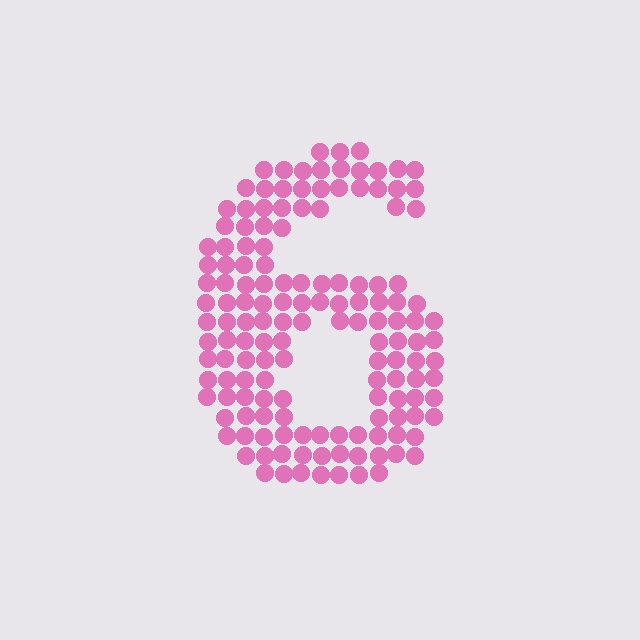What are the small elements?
The small elements are circles.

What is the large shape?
The large shape is the digit 6.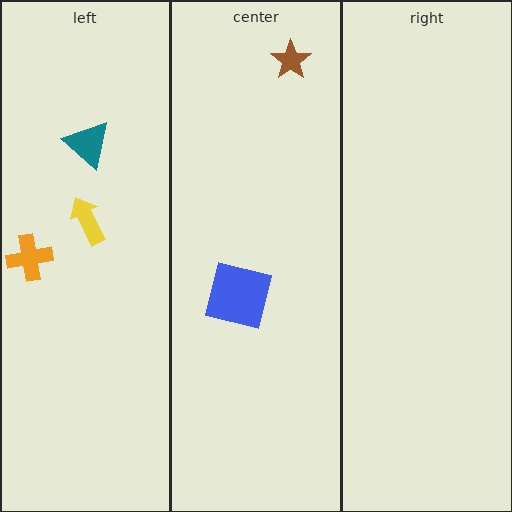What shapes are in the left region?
The yellow arrow, the orange cross, the teal triangle.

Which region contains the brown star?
The center region.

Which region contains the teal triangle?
The left region.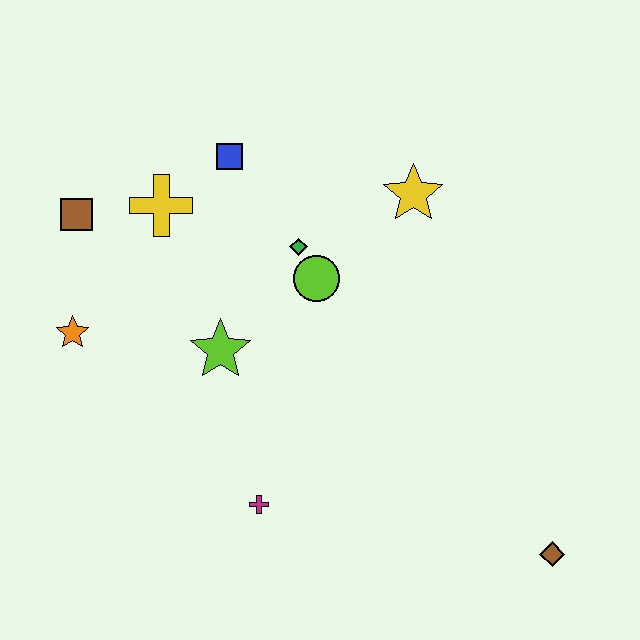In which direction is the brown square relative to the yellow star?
The brown square is to the left of the yellow star.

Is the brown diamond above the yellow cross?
No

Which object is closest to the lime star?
The lime circle is closest to the lime star.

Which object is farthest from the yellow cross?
The brown diamond is farthest from the yellow cross.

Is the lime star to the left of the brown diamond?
Yes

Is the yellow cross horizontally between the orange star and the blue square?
Yes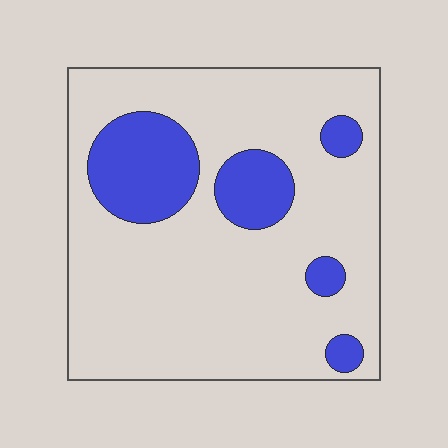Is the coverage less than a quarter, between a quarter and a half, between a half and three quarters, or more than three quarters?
Less than a quarter.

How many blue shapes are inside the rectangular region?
5.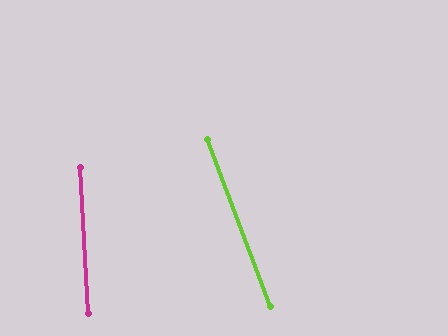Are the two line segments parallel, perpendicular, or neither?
Neither parallel nor perpendicular — they differ by about 17°.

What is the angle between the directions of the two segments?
Approximately 17 degrees.